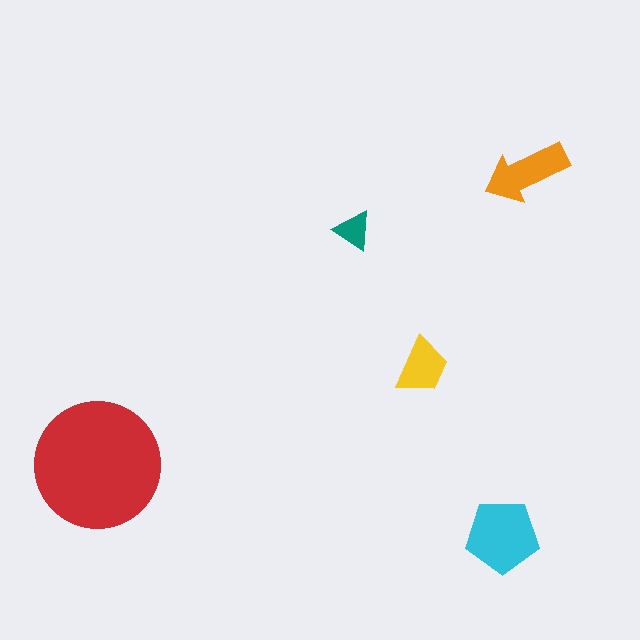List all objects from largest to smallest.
The red circle, the cyan pentagon, the orange arrow, the yellow trapezoid, the teal triangle.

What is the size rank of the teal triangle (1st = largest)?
5th.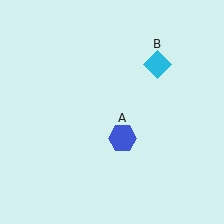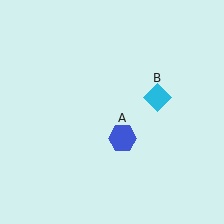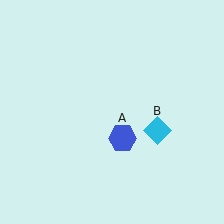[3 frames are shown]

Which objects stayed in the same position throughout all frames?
Blue hexagon (object A) remained stationary.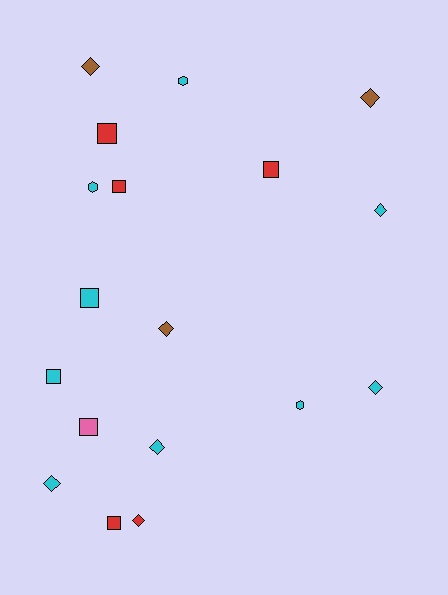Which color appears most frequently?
Cyan, with 9 objects.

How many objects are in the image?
There are 18 objects.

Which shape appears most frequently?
Diamond, with 8 objects.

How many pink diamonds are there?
There are no pink diamonds.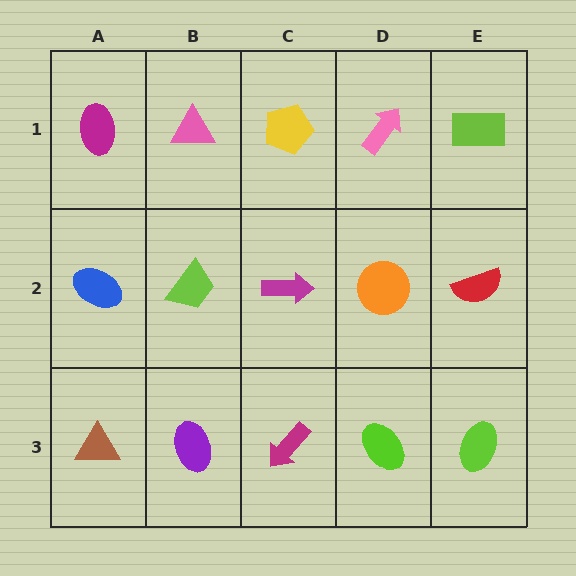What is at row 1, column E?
A lime rectangle.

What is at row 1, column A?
A magenta ellipse.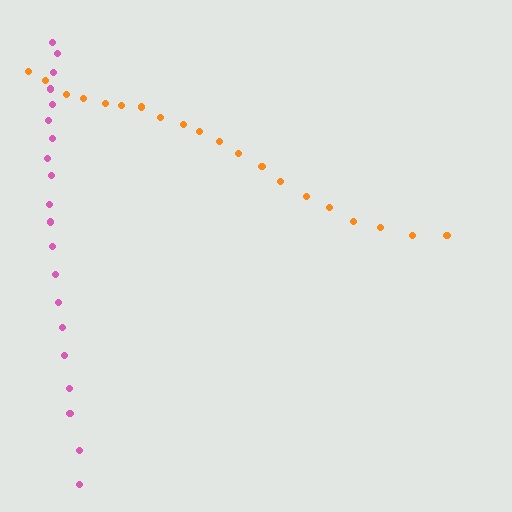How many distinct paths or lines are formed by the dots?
There are 2 distinct paths.